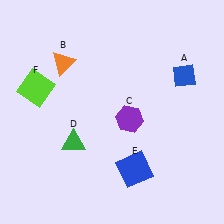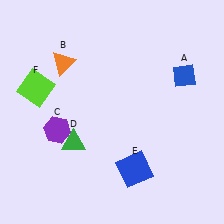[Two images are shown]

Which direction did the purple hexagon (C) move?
The purple hexagon (C) moved left.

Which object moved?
The purple hexagon (C) moved left.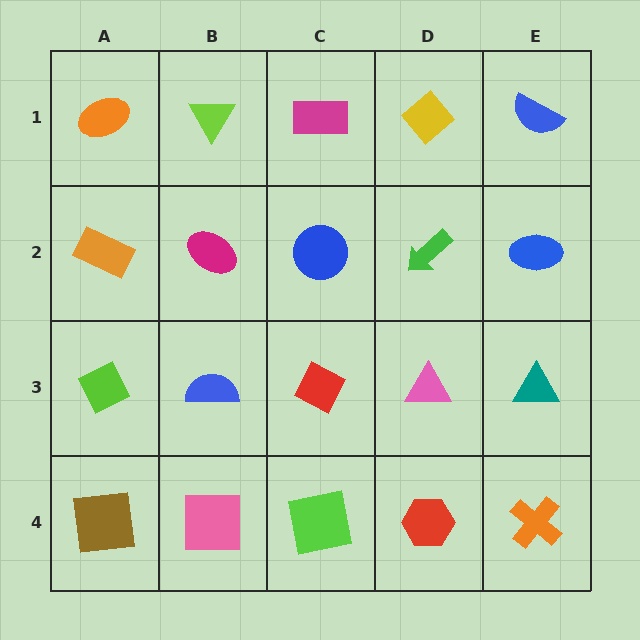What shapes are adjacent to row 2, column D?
A yellow diamond (row 1, column D), a pink triangle (row 3, column D), a blue circle (row 2, column C), a blue ellipse (row 2, column E).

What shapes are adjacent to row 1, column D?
A green arrow (row 2, column D), a magenta rectangle (row 1, column C), a blue semicircle (row 1, column E).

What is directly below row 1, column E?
A blue ellipse.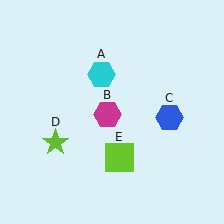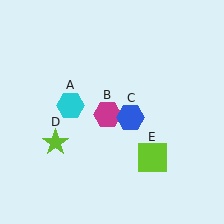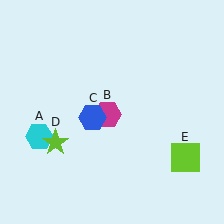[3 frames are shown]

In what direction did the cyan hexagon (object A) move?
The cyan hexagon (object A) moved down and to the left.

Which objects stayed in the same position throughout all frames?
Magenta hexagon (object B) and lime star (object D) remained stationary.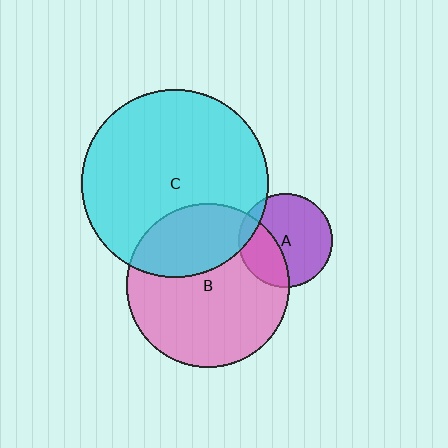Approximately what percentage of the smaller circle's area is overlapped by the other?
Approximately 30%.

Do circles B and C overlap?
Yes.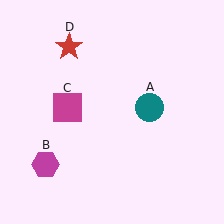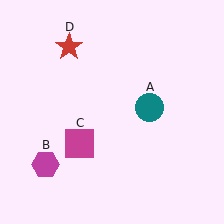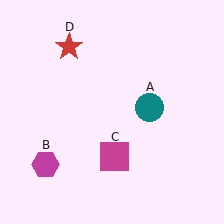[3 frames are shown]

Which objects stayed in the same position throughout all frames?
Teal circle (object A) and magenta hexagon (object B) and red star (object D) remained stationary.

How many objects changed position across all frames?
1 object changed position: magenta square (object C).